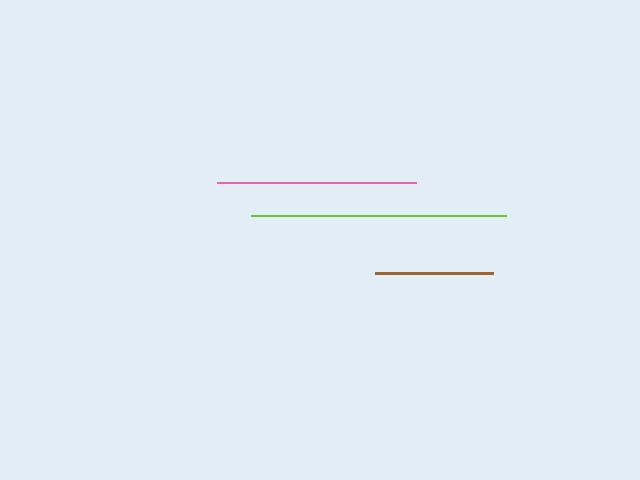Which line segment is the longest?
The lime line is the longest at approximately 255 pixels.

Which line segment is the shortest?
The brown line is the shortest at approximately 118 pixels.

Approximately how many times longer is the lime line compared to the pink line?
The lime line is approximately 1.3 times the length of the pink line.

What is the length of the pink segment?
The pink segment is approximately 198 pixels long.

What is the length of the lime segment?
The lime segment is approximately 255 pixels long.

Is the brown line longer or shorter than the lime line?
The lime line is longer than the brown line.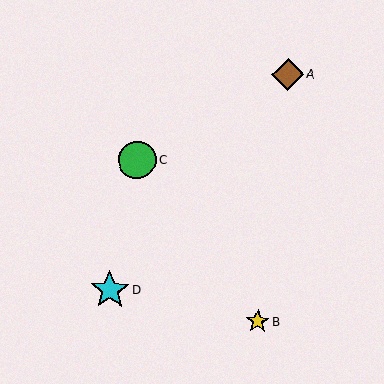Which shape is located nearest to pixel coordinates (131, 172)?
The green circle (labeled C) at (137, 160) is nearest to that location.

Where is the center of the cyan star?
The center of the cyan star is at (110, 290).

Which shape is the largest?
The cyan star (labeled D) is the largest.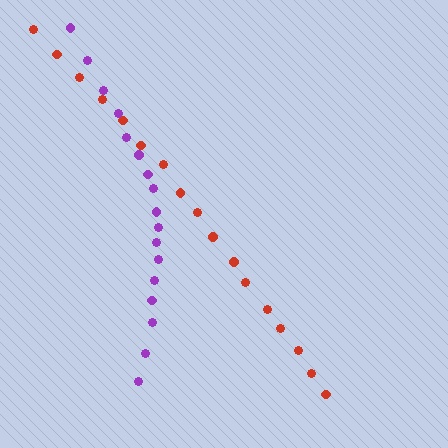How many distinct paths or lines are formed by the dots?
There are 2 distinct paths.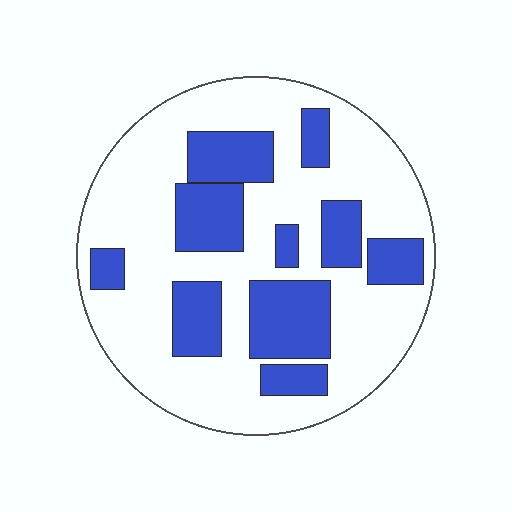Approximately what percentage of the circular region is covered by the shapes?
Approximately 30%.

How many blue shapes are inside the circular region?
10.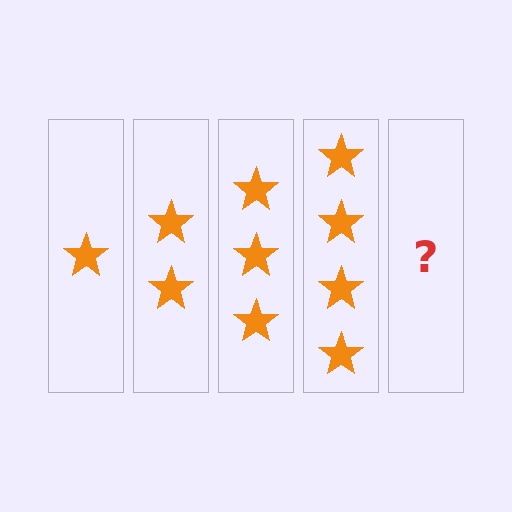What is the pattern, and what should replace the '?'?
The pattern is that each step adds one more star. The '?' should be 5 stars.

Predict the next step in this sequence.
The next step is 5 stars.